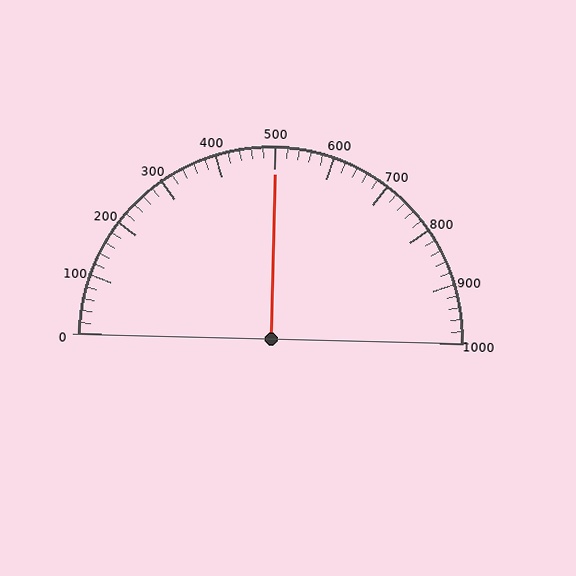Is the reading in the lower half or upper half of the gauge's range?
The reading is in the upper half of the range (0 to 1000).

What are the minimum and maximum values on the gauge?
The gauge ranges from 0 to 1000.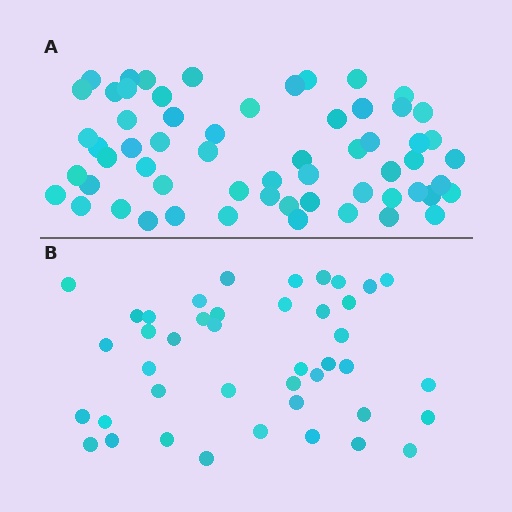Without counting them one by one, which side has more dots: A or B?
Region A (the top region) has more dots.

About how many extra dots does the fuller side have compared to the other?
Region A has approximately 20 more dots than region B.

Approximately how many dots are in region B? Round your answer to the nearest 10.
About 40 dots. (The exact count is 42, which rounds to 40.)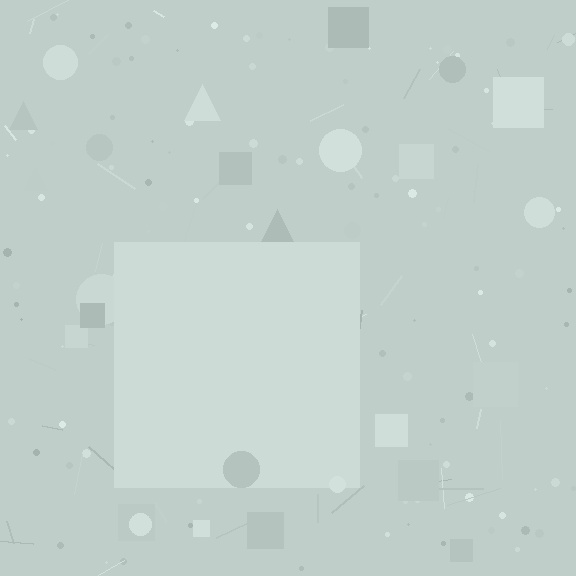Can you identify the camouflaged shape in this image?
The camouflaged shape is a square.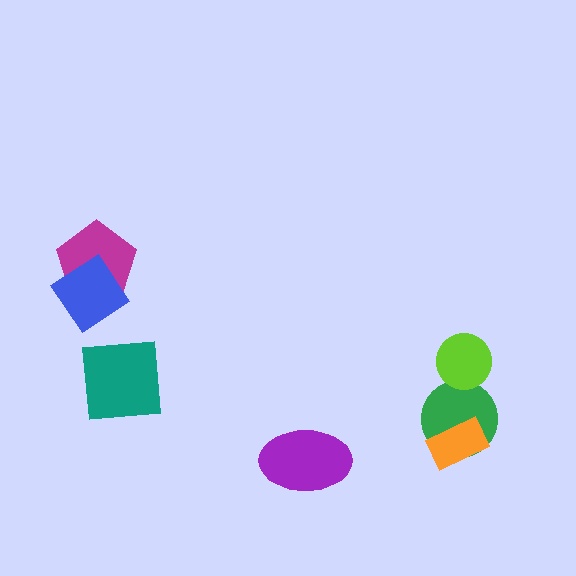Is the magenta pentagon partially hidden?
Yes, it is partially covered by another shape.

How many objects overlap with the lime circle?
1 object overlaps with the lime circle.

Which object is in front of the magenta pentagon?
The blue diamond is in front of the magenta pentagon.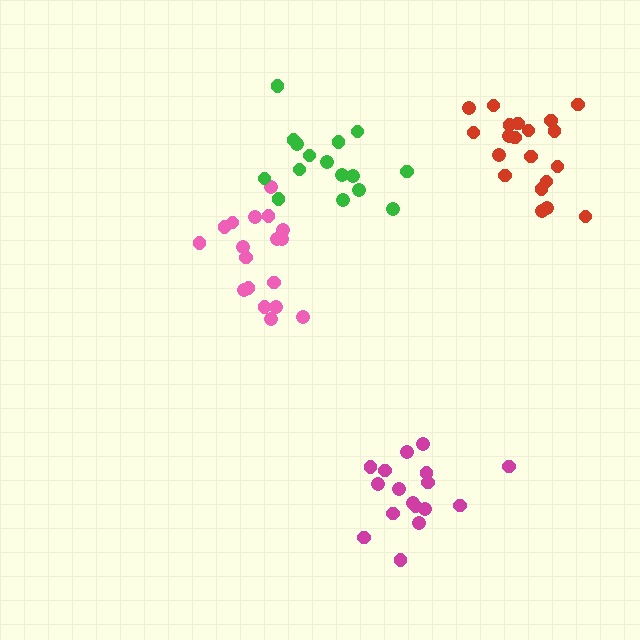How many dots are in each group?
Group 1: 20 dots, Group 2: 18 dots, Group 3: 17 dots, Group 4: 16 dots (71 total).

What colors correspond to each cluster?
The clusters are colored: red, pink, magenta, green.